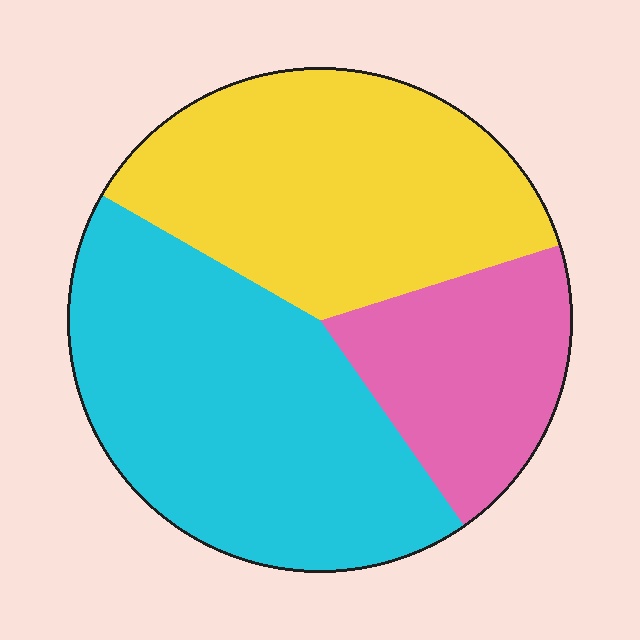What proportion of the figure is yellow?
Yellow takes up about three eighths (3/8) of the figure.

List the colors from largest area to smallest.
From largest to smallest: cyan, yellow, pink.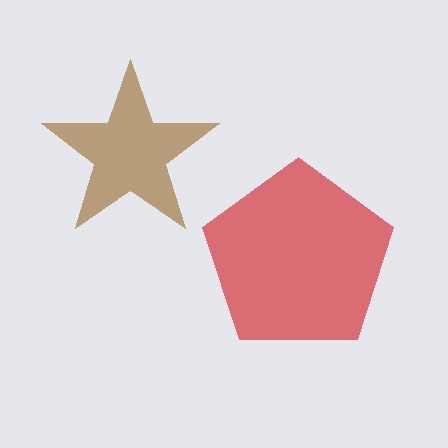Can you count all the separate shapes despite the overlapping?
Yes, there are 2 separate shapes.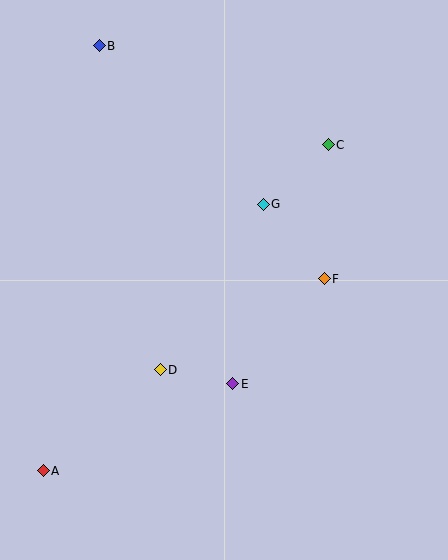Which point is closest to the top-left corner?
Point B is closest to the top-left corner.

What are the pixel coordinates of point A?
Point A is at (43, 471).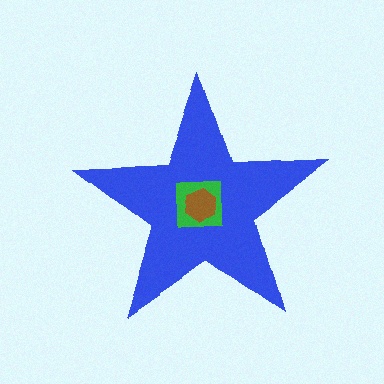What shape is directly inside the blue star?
The green square.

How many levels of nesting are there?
3.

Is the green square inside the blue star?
Yes.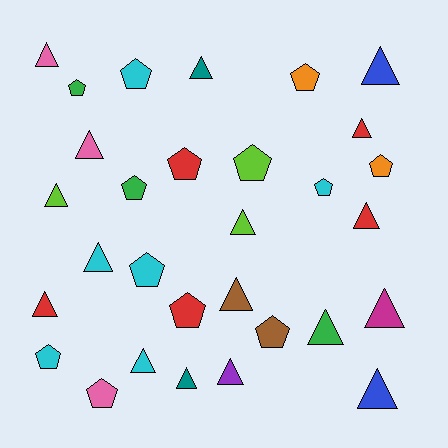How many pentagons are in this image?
There are 13 pentagons.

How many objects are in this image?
There are 30 objects.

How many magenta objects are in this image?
There is 1 magenta object.